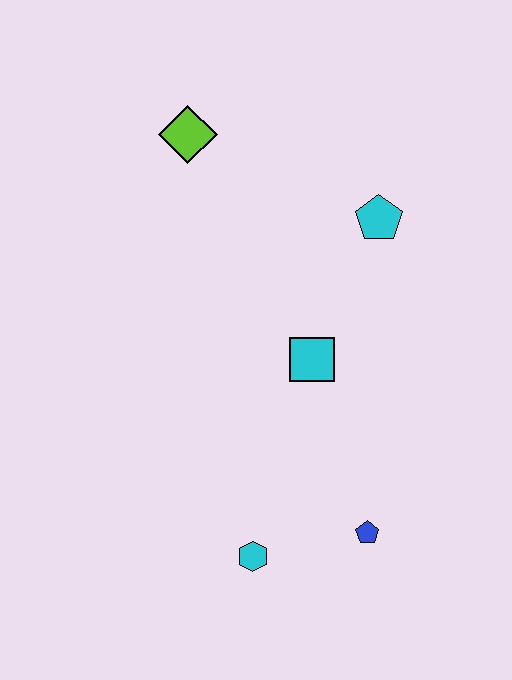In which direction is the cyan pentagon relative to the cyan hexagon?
The cyan pentagon is above the cyan hexagon.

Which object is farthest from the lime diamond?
The blue pentagon is farthest from the lime diamond.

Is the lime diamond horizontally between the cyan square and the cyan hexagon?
No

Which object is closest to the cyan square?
The cyan pentagon is closest to the cyan square.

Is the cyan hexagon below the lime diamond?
Yes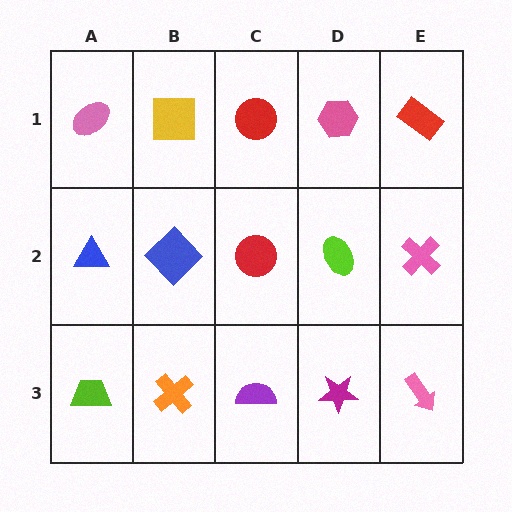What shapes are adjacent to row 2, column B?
A yellow square (row 1, column B), an orange cross (row 3, column B), a blue triangle (row 2, column A), a red circle (row 2, column C).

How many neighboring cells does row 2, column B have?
4.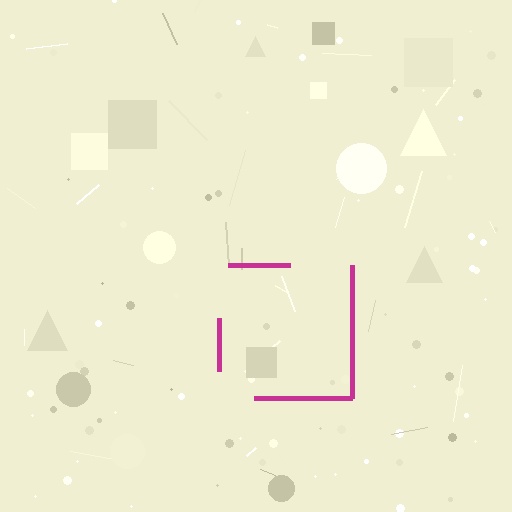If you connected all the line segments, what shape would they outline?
They would outline a square.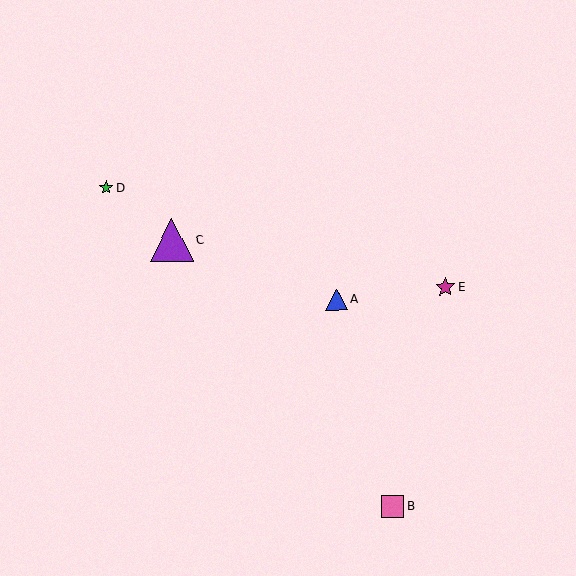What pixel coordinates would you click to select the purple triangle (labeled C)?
Click at (172, 240) to select the purple triangle C.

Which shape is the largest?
The purple triangle (labeled C) is the largest.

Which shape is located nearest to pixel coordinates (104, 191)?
The green star (labeled D) at (106, 187) is nearest to that location.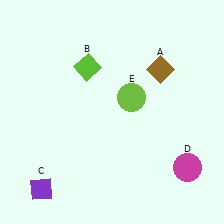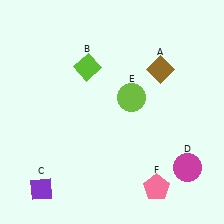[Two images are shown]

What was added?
A pink pentagon (F) was added in Image 2.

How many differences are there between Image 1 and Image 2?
There is 1 difference between the two images.